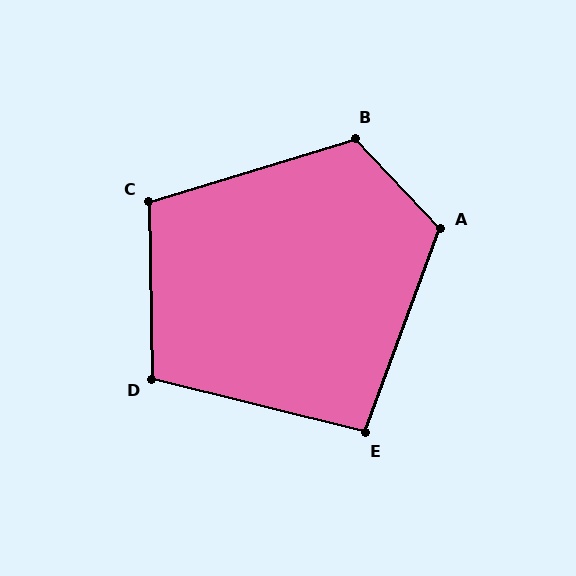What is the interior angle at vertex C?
Approximately 106 degrees (obtuse).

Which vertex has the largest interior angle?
B, at approximately 117 degrees.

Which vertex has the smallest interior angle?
E, at approximately 96 degrees.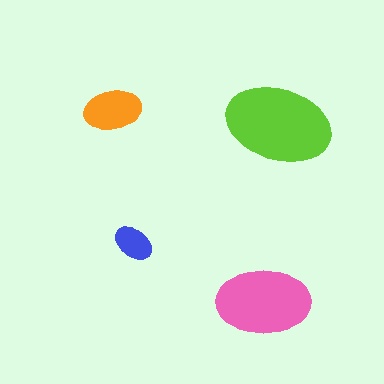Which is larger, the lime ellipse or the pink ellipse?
The lime one.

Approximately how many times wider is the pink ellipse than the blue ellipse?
About 2.5 times wider.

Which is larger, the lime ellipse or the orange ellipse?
The lime one.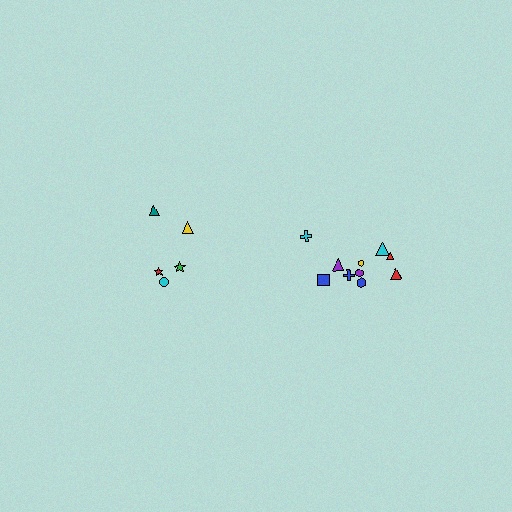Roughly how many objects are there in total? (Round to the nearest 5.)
Roughly 15 objects in total.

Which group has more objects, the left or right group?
The right group.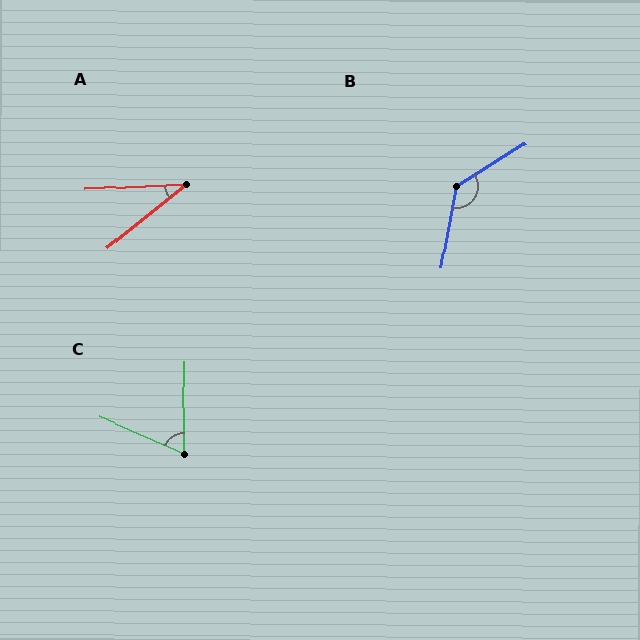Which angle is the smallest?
A, at approximately 36 degrees.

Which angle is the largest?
B, at approximately 132 degrees.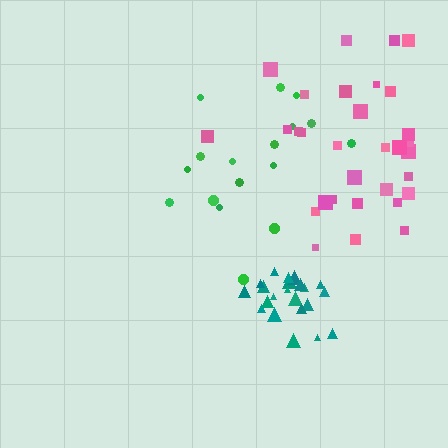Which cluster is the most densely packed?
Teal.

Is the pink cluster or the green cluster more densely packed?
Pink.